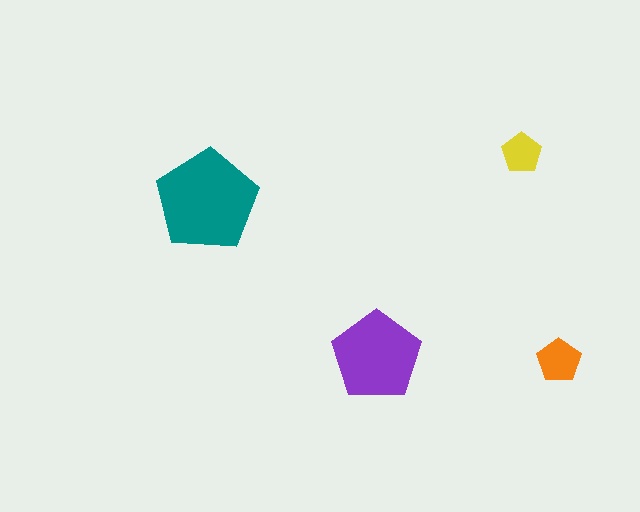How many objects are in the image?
There are 4 objects in the image.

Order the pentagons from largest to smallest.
the teal one, the purple one, the orange one, the yellow one.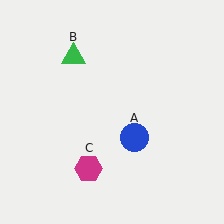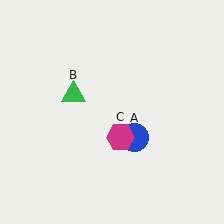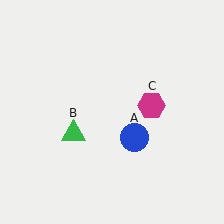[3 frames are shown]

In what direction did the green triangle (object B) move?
The green triangle (object B) moved down.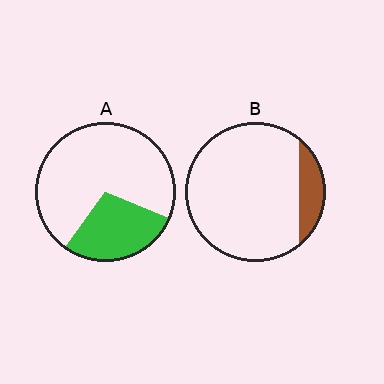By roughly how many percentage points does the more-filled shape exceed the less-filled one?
By roughly 15 percentage points (A over B).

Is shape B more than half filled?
No.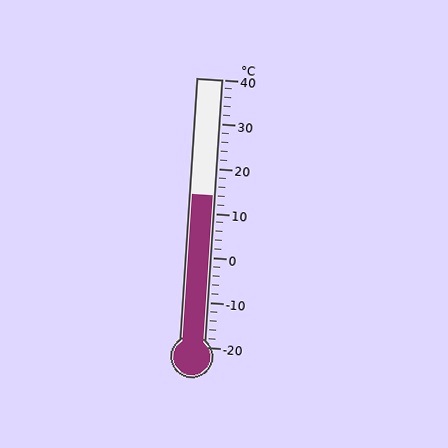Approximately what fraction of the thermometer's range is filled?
The thermometer is filled to approximately 55% of its range.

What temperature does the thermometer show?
The thermometer shows approximately 14°C.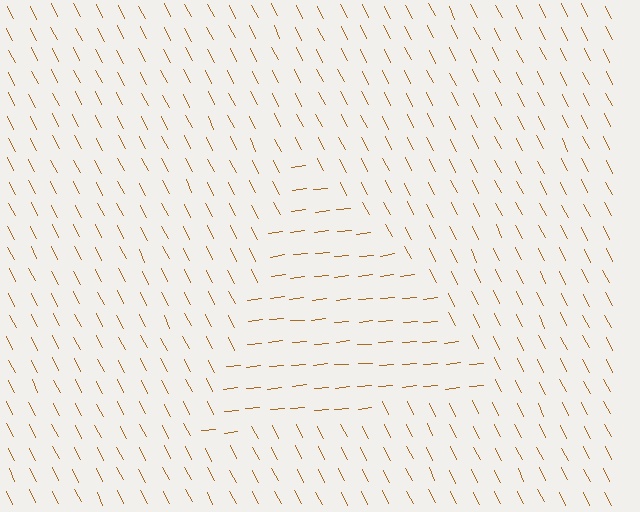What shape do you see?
I see a triangle.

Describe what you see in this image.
The image is filled with small brown line segments. A triangle region in the image has lines oriented differently from the surrounding lines, creating a visible texture boundary.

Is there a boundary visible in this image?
Yes, there is a texture boundary formed by a change in line orientation.